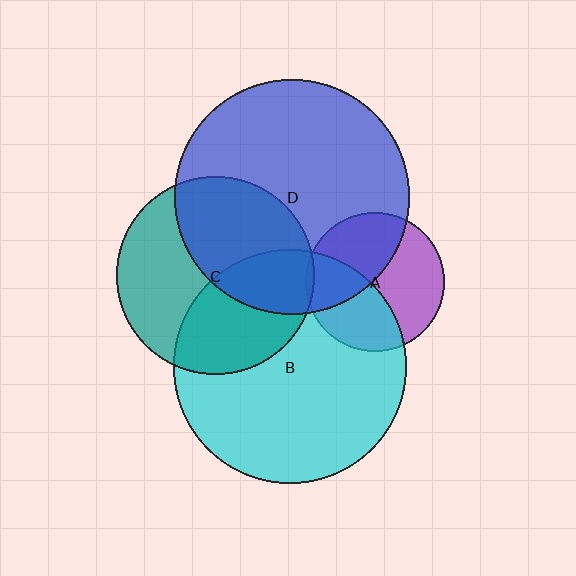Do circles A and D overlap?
Yes.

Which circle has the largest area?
Circle D (blue).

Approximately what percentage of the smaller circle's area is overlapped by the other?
Approximately 45%.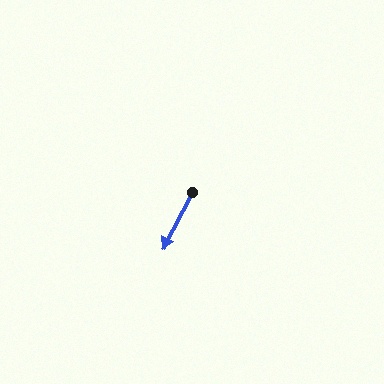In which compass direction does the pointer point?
Southwest.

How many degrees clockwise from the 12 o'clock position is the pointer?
Approximately 208 degrees.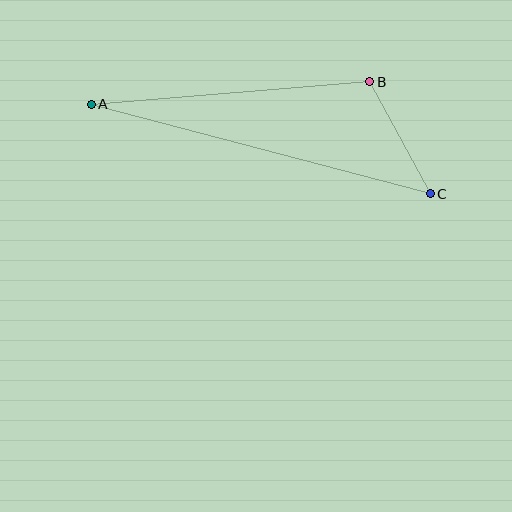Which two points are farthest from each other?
Points A and C are farthest from each other.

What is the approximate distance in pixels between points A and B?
The distance between A and B is approximately 279 pixels.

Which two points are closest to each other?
Points B and C are closest to each other.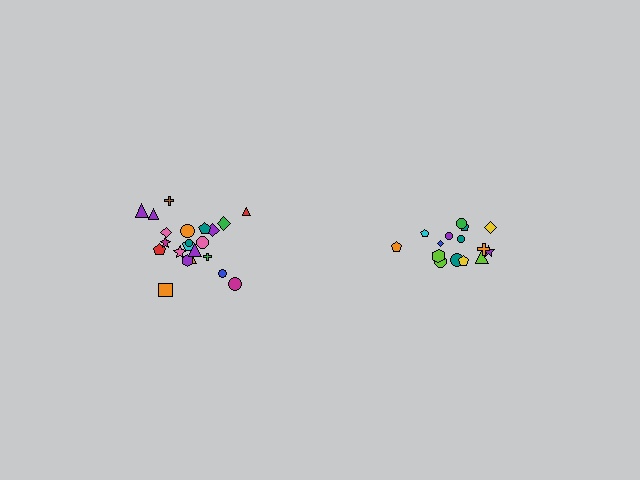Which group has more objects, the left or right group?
The left group.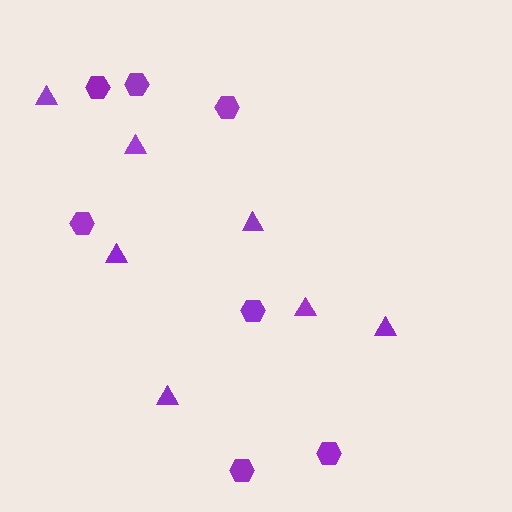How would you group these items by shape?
There are 2 groups: one group of triangles (7) and one group of hexagons (7).